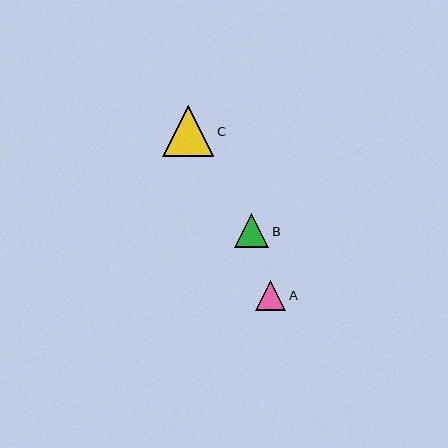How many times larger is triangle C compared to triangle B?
Triangle C is approximately 1.5 times the size of triangle B.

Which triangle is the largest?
Triangle C is the largest with a size of approximately 51 pixels.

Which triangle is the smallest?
Triangle A is the smallest with a size of approximately 30 pixels.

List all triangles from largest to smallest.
From largest to smallest: C, B, A.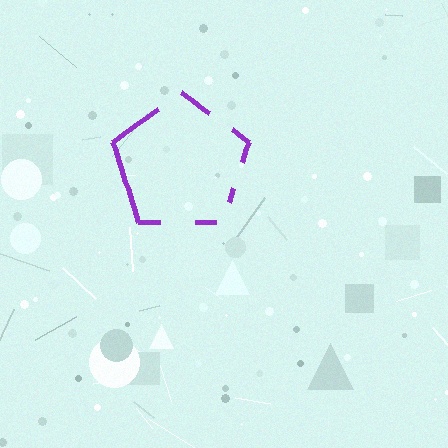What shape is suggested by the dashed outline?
The dashed outline suggests a pentagon.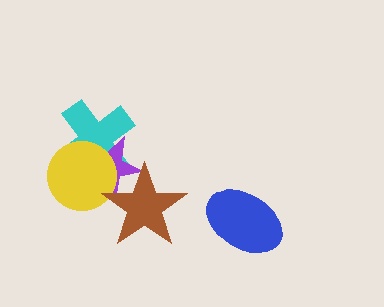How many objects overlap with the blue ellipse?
0 objects overlap with the blue ellipse.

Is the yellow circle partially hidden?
Yes, it is partially covered by another shape.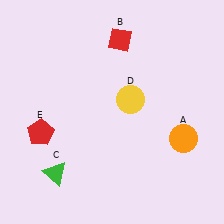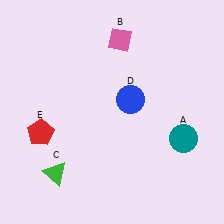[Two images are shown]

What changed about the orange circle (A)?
In Image 1, A is orange. In Image 2, it changed to teal.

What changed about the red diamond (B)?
In Image 1, B is red. In Image 2, it changed to pink.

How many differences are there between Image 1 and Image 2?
There are 3 differences between the two images.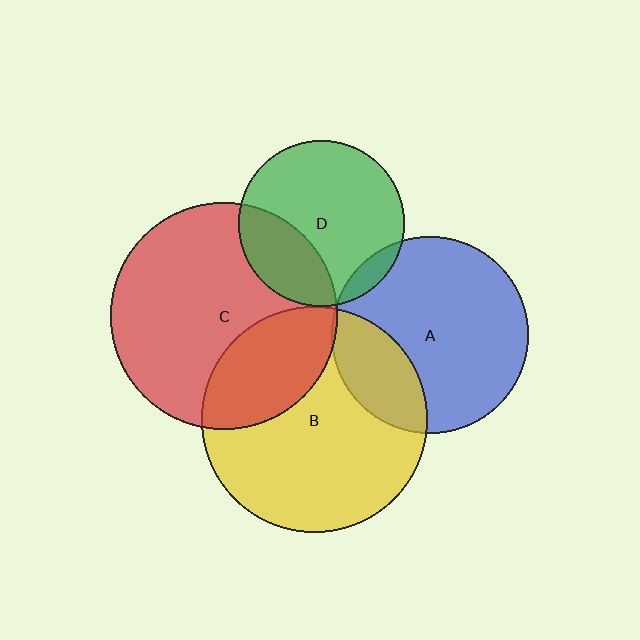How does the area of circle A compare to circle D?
Approximately 1.4 times.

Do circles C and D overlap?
Yes.